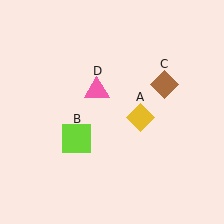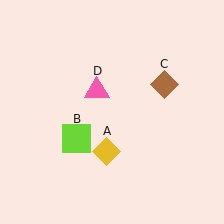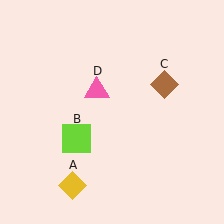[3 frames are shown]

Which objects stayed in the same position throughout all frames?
Lime square (object B) and brown diamond (object C) and pink triangle (object D) remained stationary.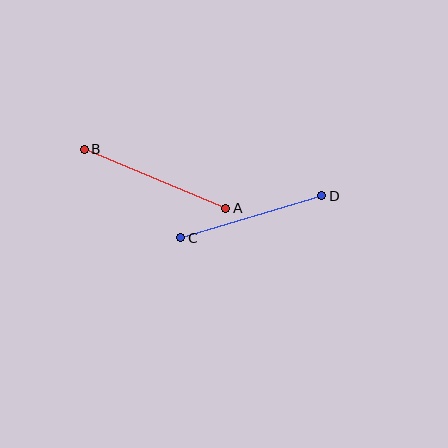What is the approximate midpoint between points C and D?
The midpoint is at approximately (251, 217) pixels.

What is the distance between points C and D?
The distance is approximately 147 pixels.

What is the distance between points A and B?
The distance is approximately 153 pixels.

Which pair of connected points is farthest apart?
Points A and B are farthest apart.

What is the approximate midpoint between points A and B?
The midpoint is at approximately (155, 179) pixels.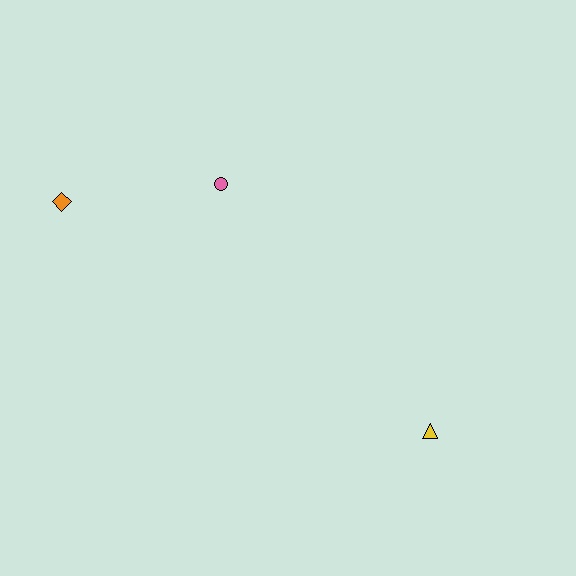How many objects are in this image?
There are 3 objects.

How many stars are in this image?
There are no stars.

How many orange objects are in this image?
There is 1 orange object.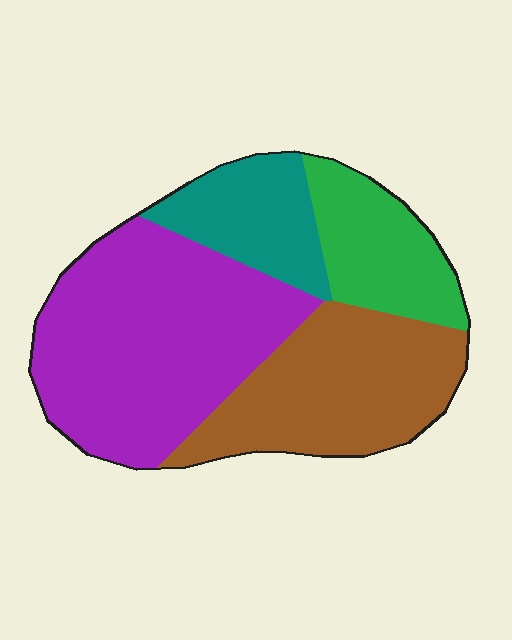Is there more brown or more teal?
Brown.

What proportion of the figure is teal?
Teal takes up less than a quarter of the figure.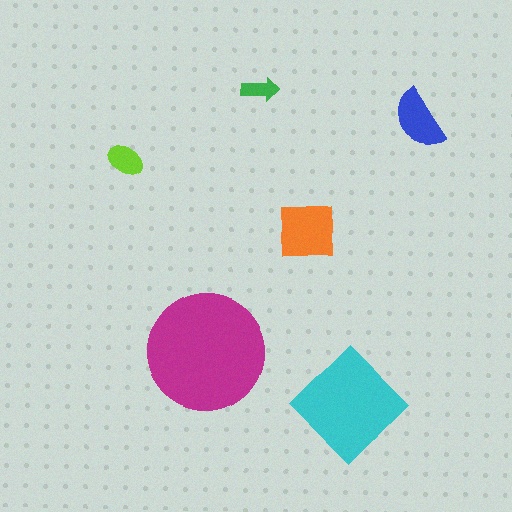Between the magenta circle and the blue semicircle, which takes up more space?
The magenta circle.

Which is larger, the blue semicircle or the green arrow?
The blue semicircle.